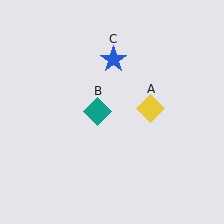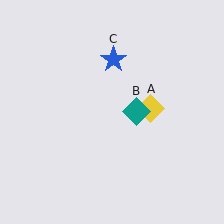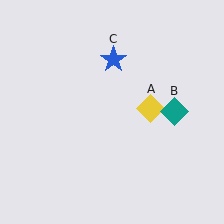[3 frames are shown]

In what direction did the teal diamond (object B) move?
The teal diamond (object B) moved right.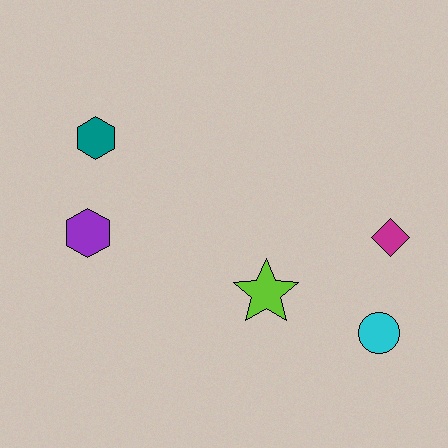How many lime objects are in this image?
There is 1 lime object.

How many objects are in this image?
There are 5 objects.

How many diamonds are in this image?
There is 1 diamond.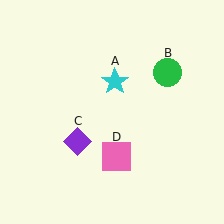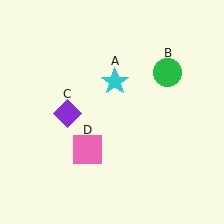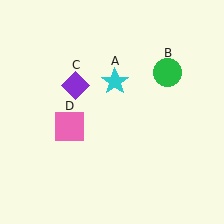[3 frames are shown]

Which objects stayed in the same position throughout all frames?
Cyan star (object A) and green circle (object B) remained stationary.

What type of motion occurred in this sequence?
The purple diamond (object C), pink square (object D) rotated clockwise around the center of the scene.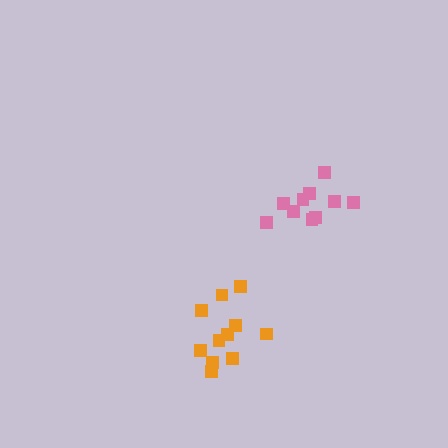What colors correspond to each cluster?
The clusters are colored: pink, orange.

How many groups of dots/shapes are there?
There are 2 groups.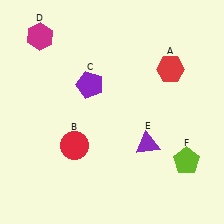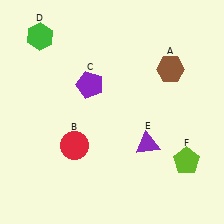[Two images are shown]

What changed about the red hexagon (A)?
In Image 1, A is red. In Image 2, it changed to brown.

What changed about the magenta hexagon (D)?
In Image 1, D is magenta. In Image 2, it changed to green.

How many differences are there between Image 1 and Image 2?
There are 2 differences between the two images.